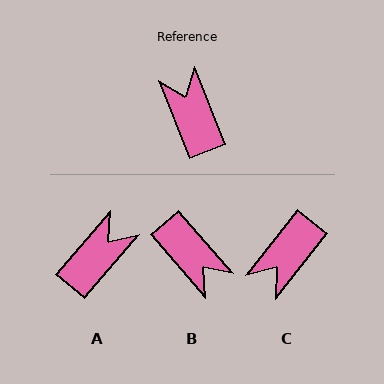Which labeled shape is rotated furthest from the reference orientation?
B, about 161 degrees away.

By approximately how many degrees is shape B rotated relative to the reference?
Approximately 161 degrees clockwise.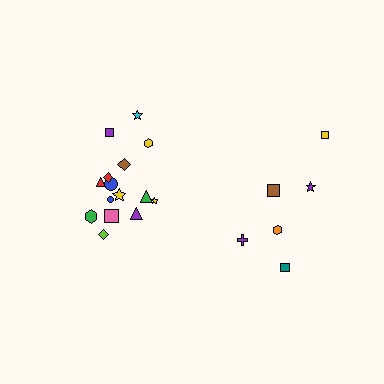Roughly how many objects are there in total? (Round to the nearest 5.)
Roughly 20 objects in total.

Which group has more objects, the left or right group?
The left group.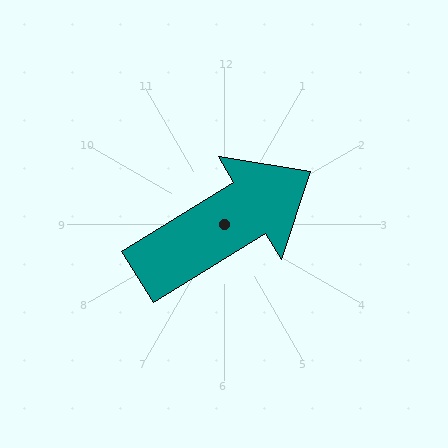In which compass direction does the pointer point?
Northeast.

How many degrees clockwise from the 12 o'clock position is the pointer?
Approximately 58 degrees.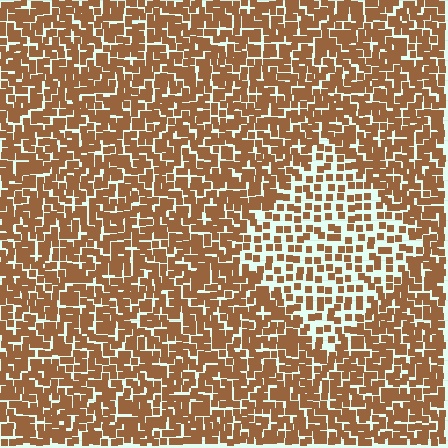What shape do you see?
I see a diamond.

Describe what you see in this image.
The image contains small brown elements arranged at two different densities. A diamond-shaped region is visible where the elements are less densely packed than the surrounding area.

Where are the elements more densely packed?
The elements are more densely packed outside the diamond boundary.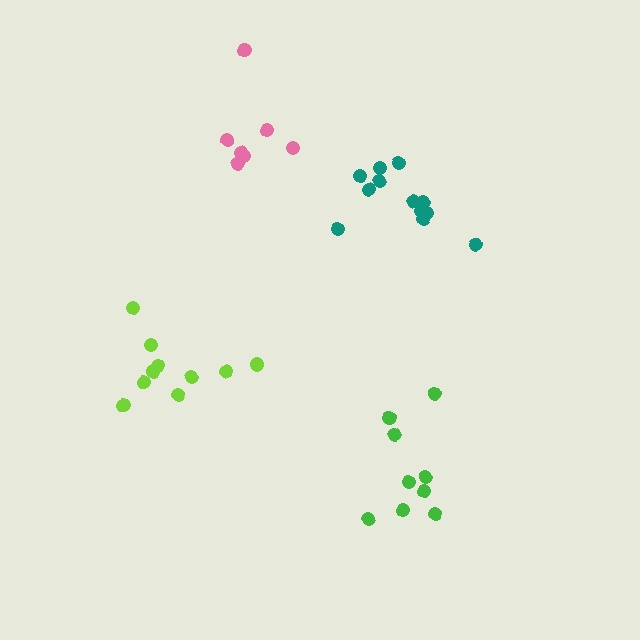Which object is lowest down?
The green cluster is bottommost.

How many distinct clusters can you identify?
There are 4 distinct clusters.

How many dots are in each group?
Group 1: 7 dots, Group 2: 12 dots, Group 3: 9 dots, Group 4: 10 dots (38 total).